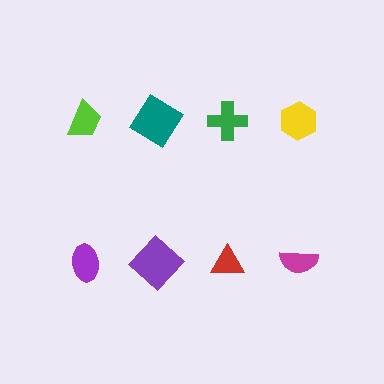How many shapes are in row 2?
4 shapes.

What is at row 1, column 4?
A yellow hexagon.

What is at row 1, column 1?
A lime trapezoid.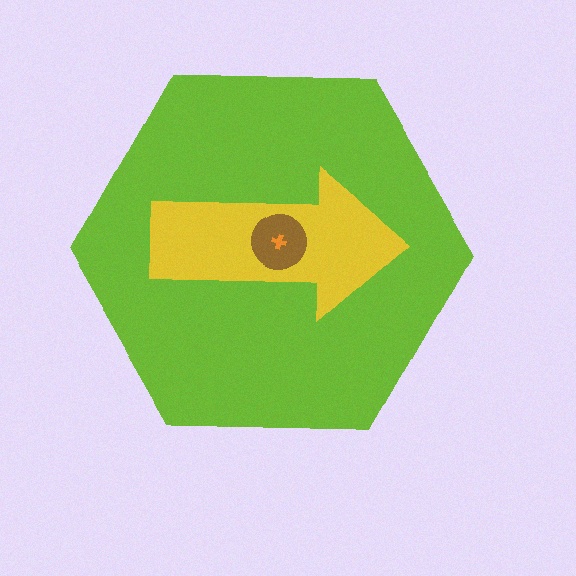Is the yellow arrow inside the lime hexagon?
Yes.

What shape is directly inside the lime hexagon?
The yellow arrow.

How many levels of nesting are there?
4.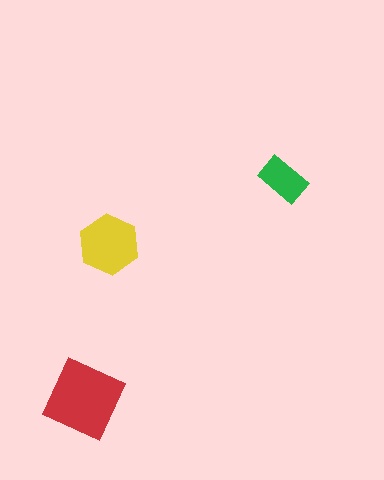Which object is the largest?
The red square.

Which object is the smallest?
The green rectangle.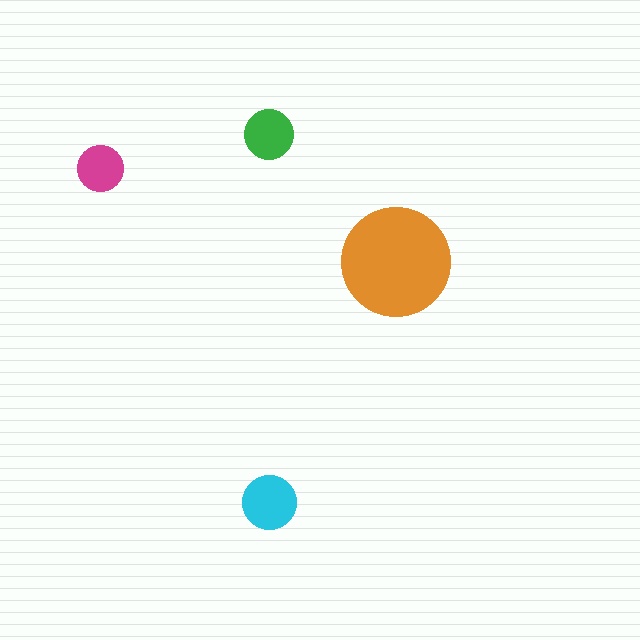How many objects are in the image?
There are 4 objects in the image.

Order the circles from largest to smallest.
the orange one, the cyan one, the green one, the magenta one.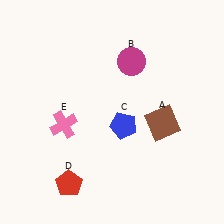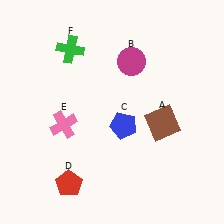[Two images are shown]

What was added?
A green cross (F) was added in Image 2.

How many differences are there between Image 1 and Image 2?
There is 1 difference between the two images.